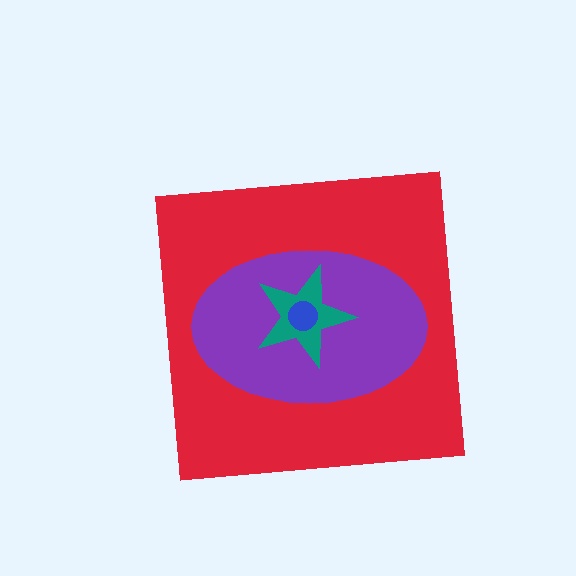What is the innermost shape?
The blue circle.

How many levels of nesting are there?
4.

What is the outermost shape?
The red square.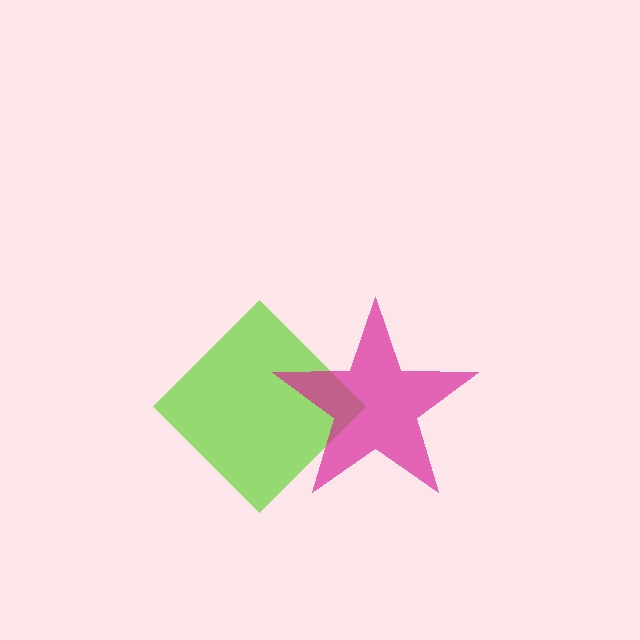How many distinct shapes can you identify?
There are 2 distinct shapes: a lime diamond, a magenta star.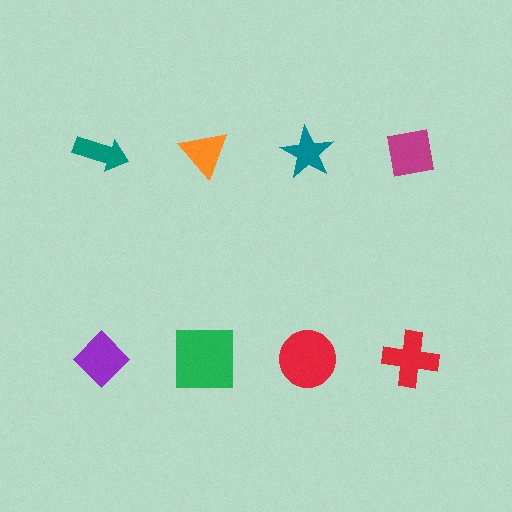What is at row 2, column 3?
A red circle.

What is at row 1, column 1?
A teal arrow.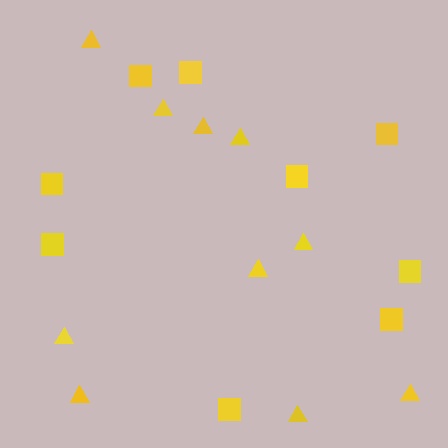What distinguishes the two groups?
There are 2 groups: one group of squares (9) and one group of triangles (10).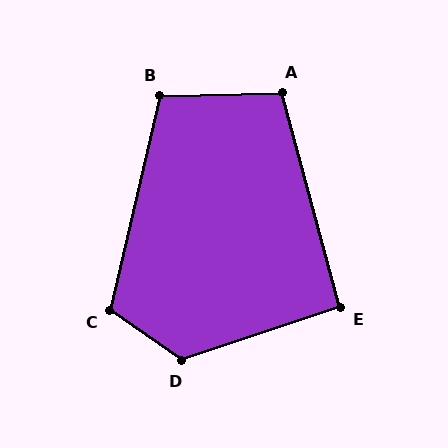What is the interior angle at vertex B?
Approximately 105 degrees (obtuse).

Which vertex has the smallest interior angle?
E, at approximately 93 degrees.